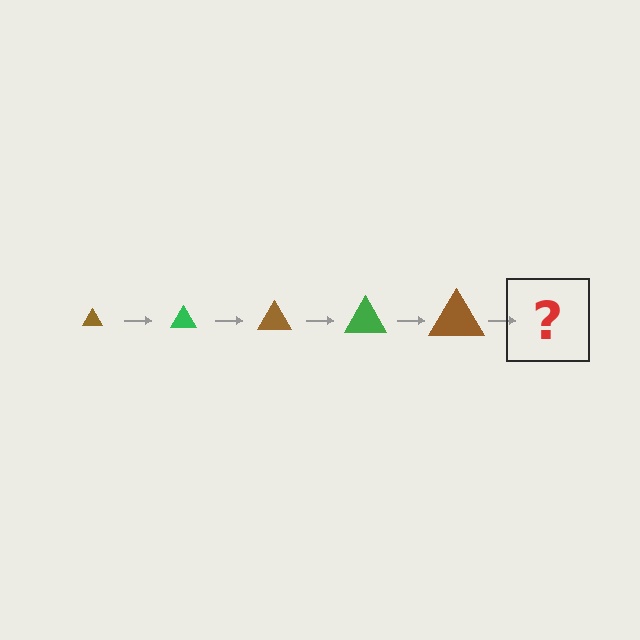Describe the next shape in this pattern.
It should be a green triangle, larger than the previous one.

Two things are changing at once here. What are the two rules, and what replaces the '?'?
The two rules are that the triangle grows larger each step and the color cycles through brown and green. The '?' should be a green triangle, larger than the previous one.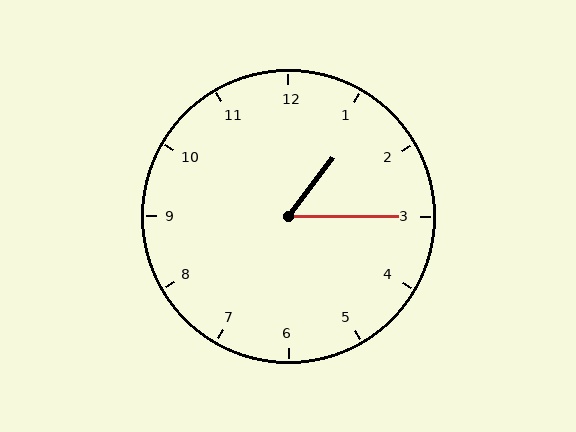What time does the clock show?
1:15.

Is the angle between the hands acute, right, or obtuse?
It is acute.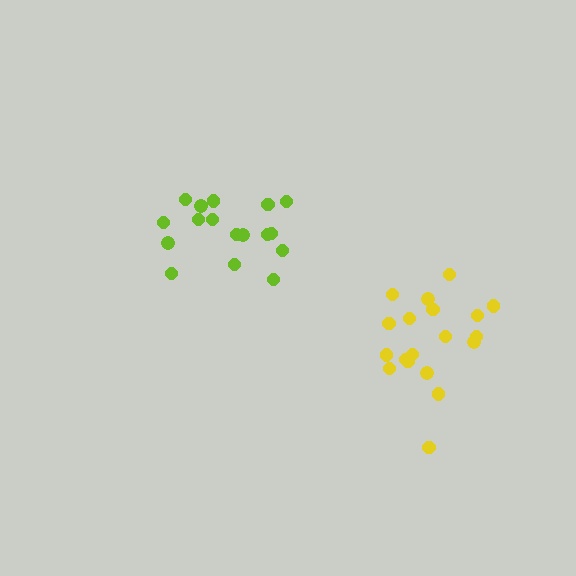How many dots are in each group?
Group 1: 17 dots, Group 2: 19 dots (36 total).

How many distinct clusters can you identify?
There are 2 distinct clusters.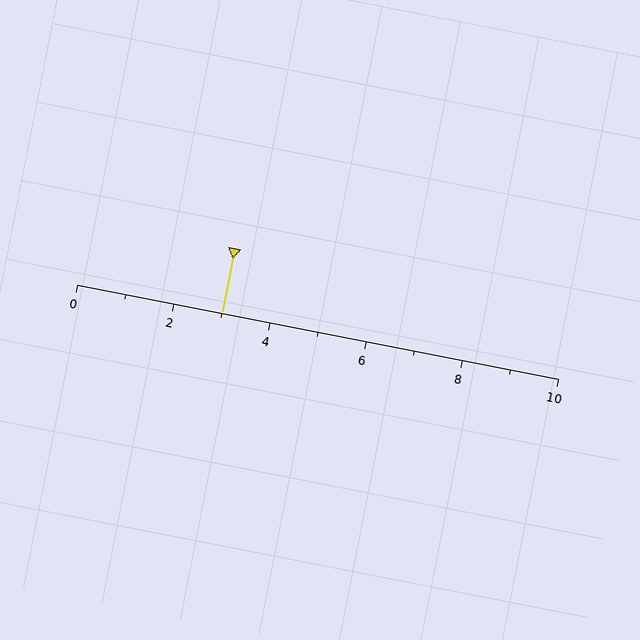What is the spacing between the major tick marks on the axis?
The major ticks are spaced 2 apart.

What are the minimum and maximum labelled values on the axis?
The axis runs from 0 to 10.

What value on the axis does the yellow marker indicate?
The marker indicates approximately 3.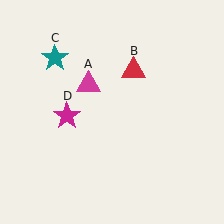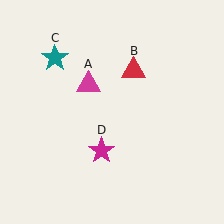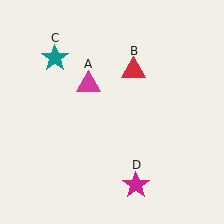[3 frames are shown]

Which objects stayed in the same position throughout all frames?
Magenta triangle (object A) and red triangle (object B) and teal star (object C) remained stationary.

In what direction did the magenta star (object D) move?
The magenta star (object D) moved down and to the right.